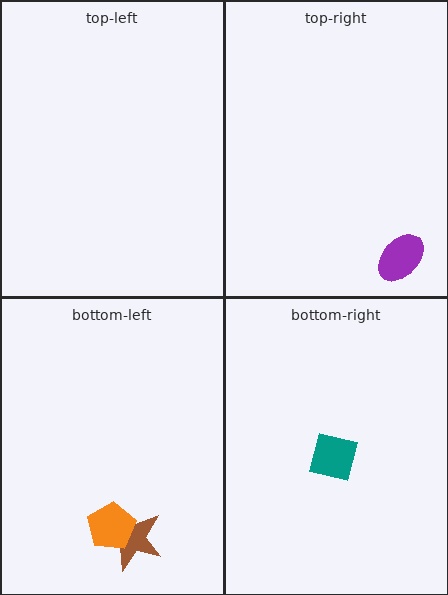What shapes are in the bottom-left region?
The brown star, the orange pentagon.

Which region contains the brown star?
The bottom-left region.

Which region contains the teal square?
The bottom-right region.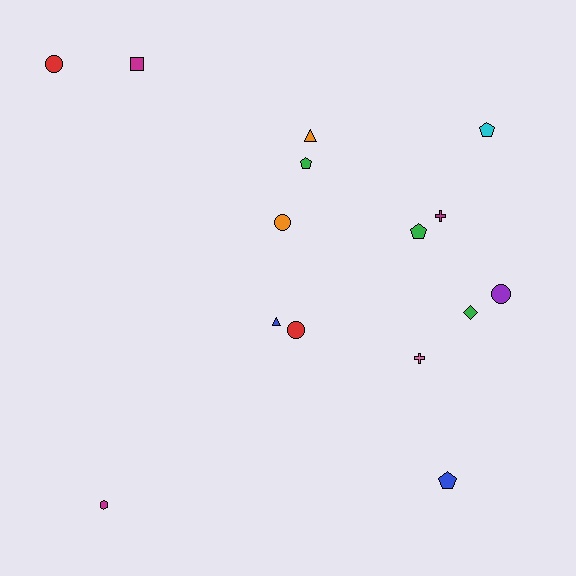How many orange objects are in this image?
There are 2 orange objects.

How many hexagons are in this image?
There is 1 hexagon.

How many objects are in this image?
There are 15 objects.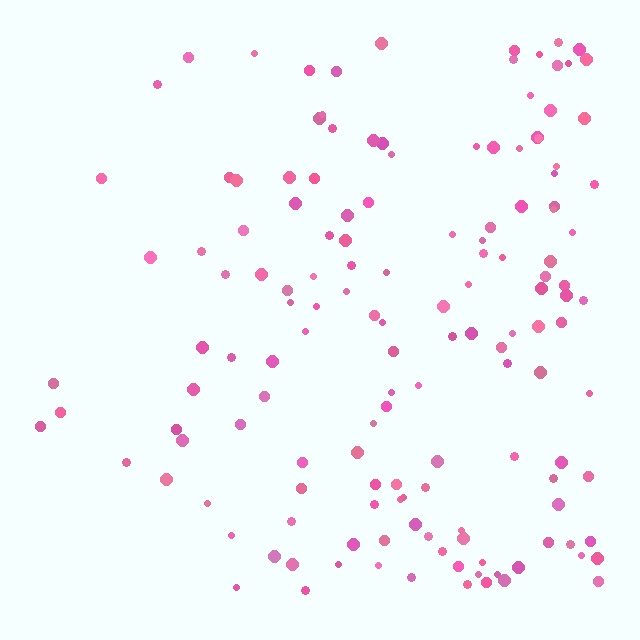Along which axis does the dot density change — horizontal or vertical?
Horizontal.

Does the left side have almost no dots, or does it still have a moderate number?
Still a moderate number, just noticeably fewer than the right.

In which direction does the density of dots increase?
From left to right, with the right side densest.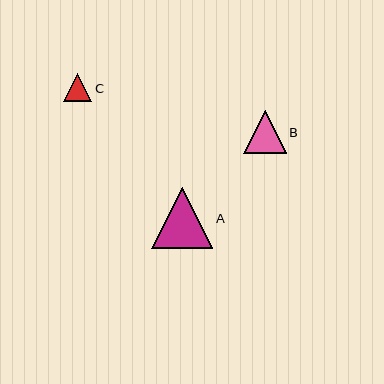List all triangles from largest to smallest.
From largest to smallest: A, B, C.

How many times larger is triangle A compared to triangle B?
Triangle A is approximately 1.5 times the size of triangle B.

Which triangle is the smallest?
Triangle C is the smallest with a size of approximately 28 pixels.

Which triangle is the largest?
Triangle A is the largest with a size of approximately 62 pixels.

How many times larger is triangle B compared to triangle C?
Triangle B is approximately 1.5 times the size of triangle C.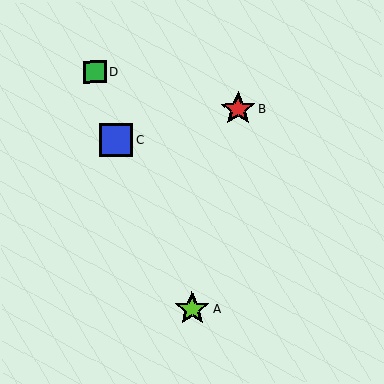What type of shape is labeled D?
Shape D is a green square.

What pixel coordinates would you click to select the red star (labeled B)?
Click at (238, 109) to select the red star B.